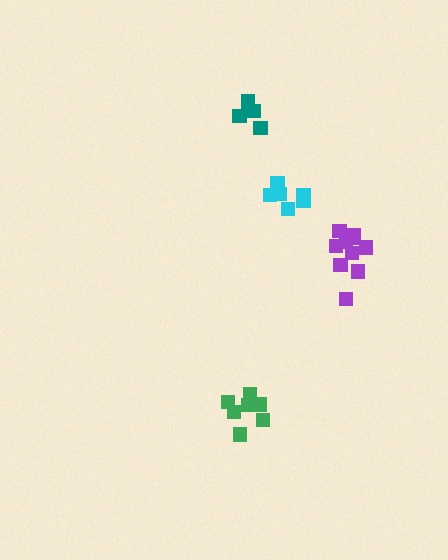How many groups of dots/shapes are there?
There are 4 groups.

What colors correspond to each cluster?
The clusters are colored: green, cyan, purple, teal.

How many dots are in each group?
Group 1: 8 dots, Group 2: 6 dots, Group 3: 10 dots, Group 4: 5 dots (29 total).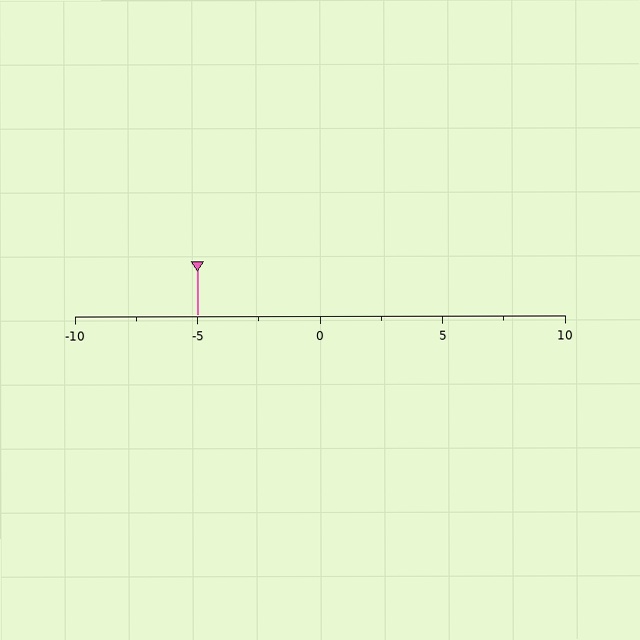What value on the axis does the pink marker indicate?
The marker indicates approximately -5.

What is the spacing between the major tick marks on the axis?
The major ticks are spaced 5 apart.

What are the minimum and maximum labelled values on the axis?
The axis runs from -10 to 10.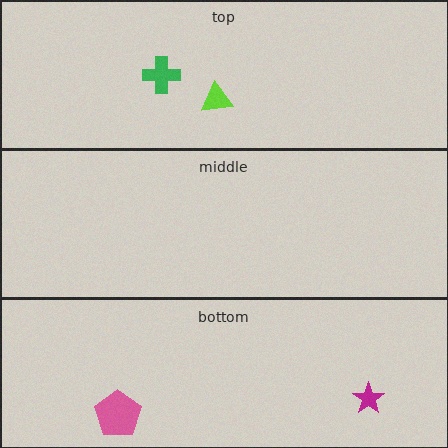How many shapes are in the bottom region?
2.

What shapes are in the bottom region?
The pink pentagon, the magenta star.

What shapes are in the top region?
The lime triangle, the green cross.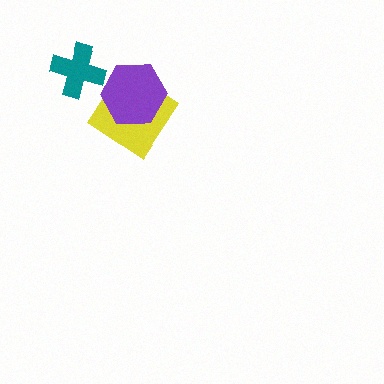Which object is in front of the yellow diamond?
The purple hexagon is in front of the yellow diamond.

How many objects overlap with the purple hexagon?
1 object overlaps with the purple hexagon.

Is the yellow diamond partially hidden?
Yes, it is partially covered by another shape.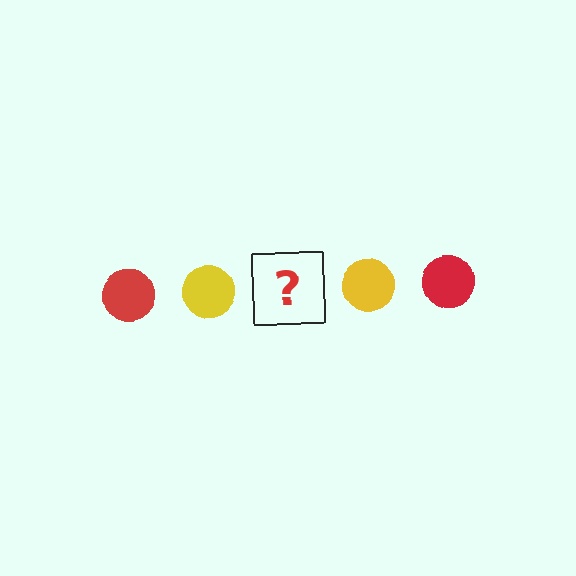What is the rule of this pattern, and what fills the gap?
The rule is that the pattern cycles through red, yellow circles. The gap should be filled with a red circle.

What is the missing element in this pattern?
The missing element is a red circle.